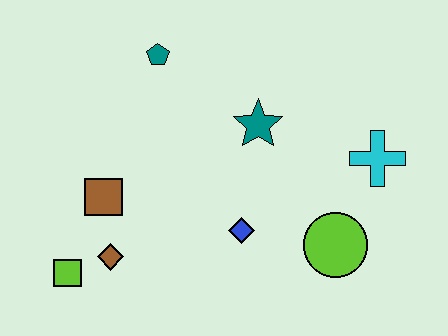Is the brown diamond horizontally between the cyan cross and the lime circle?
No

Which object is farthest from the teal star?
The lime square is farthest from the teal star.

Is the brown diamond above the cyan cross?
No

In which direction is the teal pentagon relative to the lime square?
The teal pentagon is above the lime square.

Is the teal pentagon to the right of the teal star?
No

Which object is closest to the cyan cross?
The lime circle is closest to the cyan cross.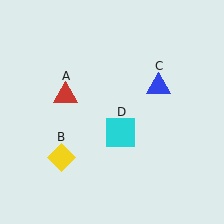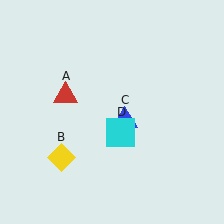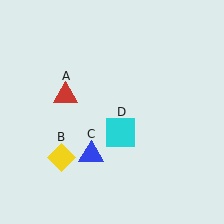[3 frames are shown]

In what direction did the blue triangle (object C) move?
The blue triangle (object C) moved down and to the left.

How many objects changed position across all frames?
1 object changed position: blue triangle (object C).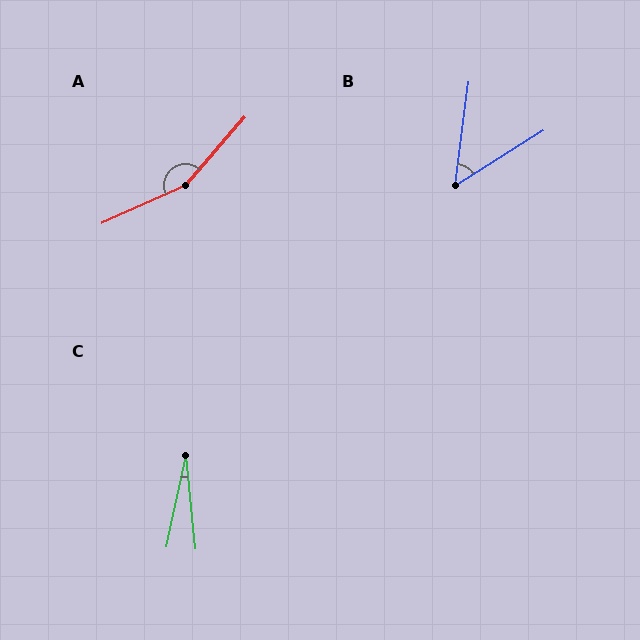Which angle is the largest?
A, at approximately 155 degrees.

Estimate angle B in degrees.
Approximately 51 degrees.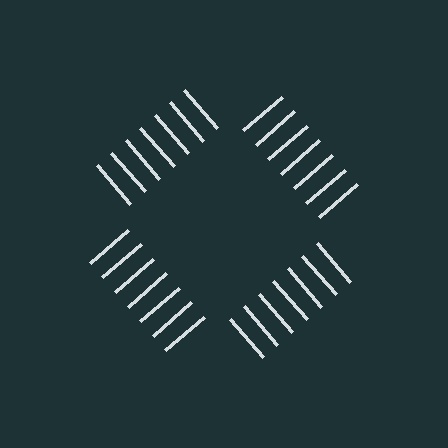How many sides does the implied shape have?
4 sides — the line-ends trace a square.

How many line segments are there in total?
28 — 7 along each of the 4 edges.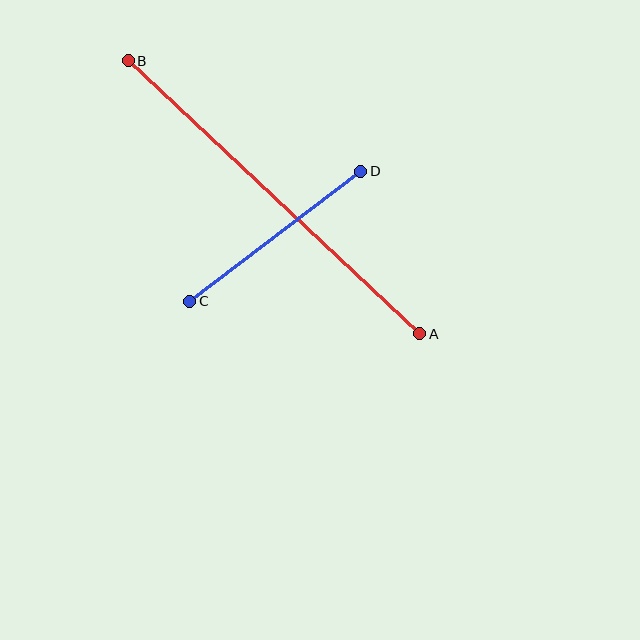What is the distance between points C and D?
The distance is approximately 215 pixels.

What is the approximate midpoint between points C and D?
The midpoint is at approximately (275, 236) pixels.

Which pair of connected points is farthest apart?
Points A and B are farthest apart.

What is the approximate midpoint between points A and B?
The midpoint is at approximately (274, 197) pixels.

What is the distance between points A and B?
The distance is approximately 399 pixels.